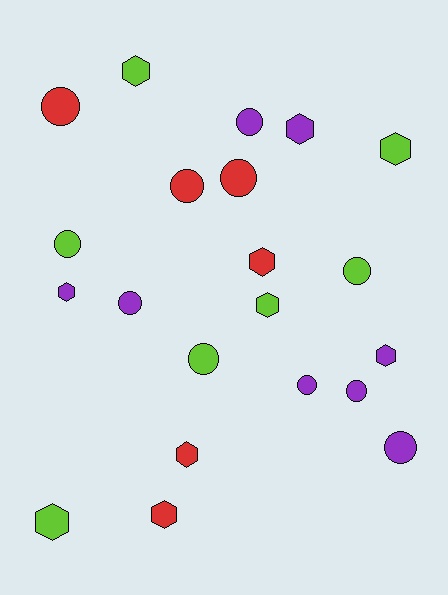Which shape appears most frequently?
Circle, with 11 objects.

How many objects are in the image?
There are 21 objects.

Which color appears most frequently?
Purple, with 8 objects.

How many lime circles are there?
There are 3 lime circles.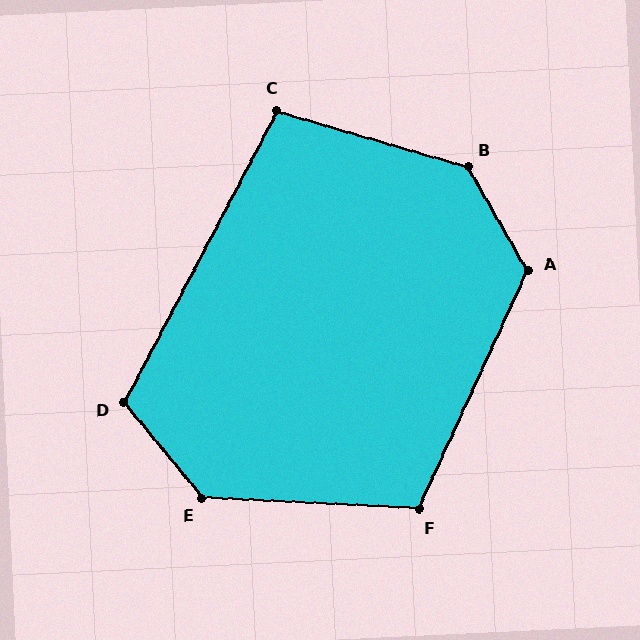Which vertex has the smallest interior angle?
C, at approximately 102 degrees.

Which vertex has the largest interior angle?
B, at approximately 136 degrees.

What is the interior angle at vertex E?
Approximately 132 degrees (obtuse).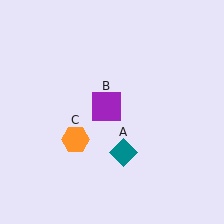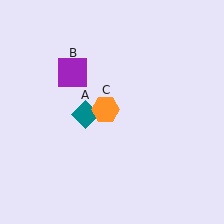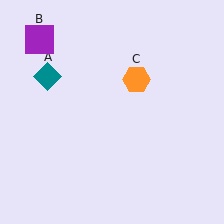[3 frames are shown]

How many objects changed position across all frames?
3 objects changed position: teal diamond (object A), purple square (object B), orange hexagon (object C).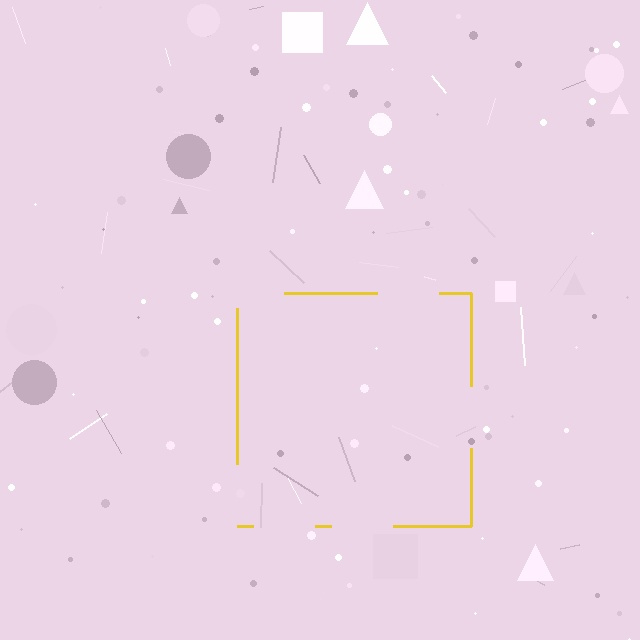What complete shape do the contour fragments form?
The contour fragments form a square.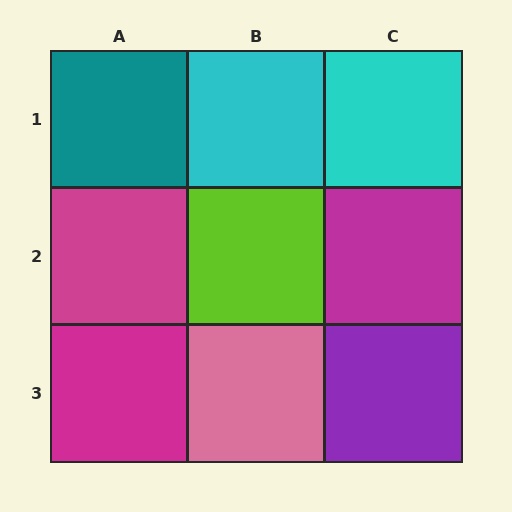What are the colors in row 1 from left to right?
Teal, cyan, cyan.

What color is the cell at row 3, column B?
Pink.